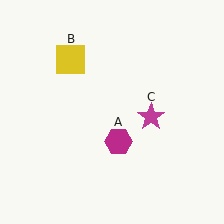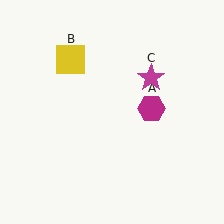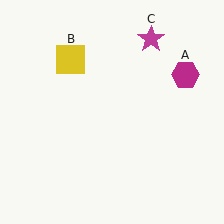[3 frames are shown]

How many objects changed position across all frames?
2 objects changed position: magenta hexagon (object A), magenta star (object C).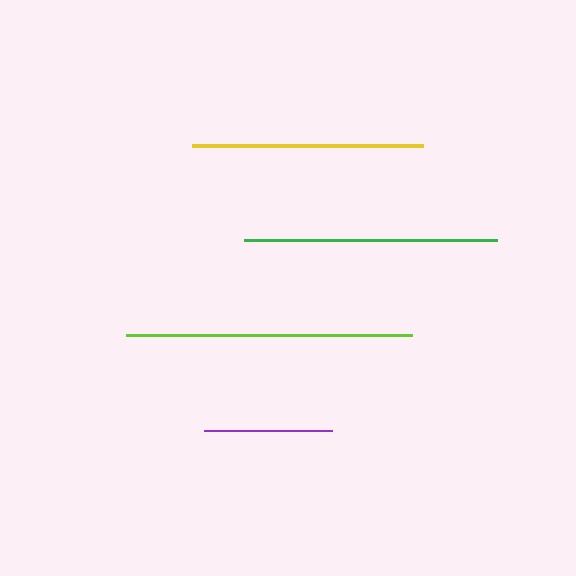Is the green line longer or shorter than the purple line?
The green line is longer than the purple line.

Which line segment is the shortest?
The purple line is the shortest at approximately 128 pixels.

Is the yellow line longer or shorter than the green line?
The green line is longer than the yellow line.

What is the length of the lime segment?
The lime segment is approximately 286 pixels long.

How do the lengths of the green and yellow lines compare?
The green and yellow lines are approximately the same length.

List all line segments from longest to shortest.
From longest to shortest: lime, green, yellow, purple.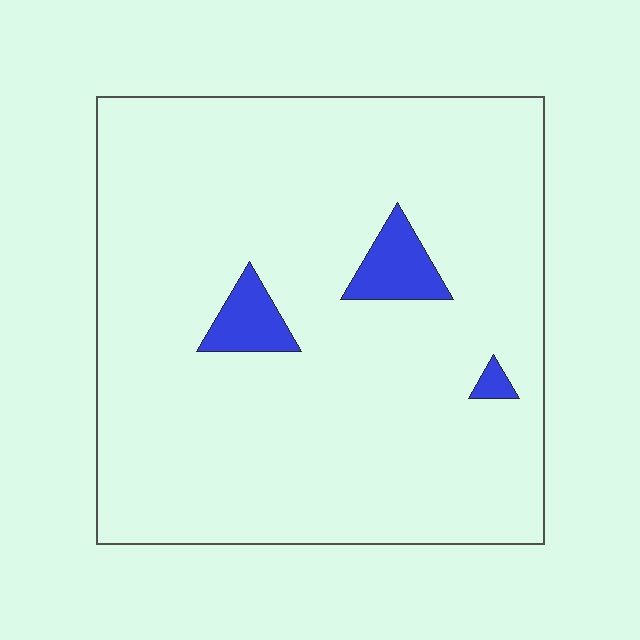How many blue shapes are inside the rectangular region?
3.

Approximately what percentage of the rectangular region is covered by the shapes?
Approximately 5%.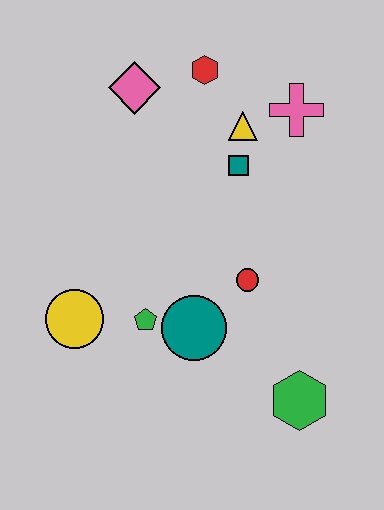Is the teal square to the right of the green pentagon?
Yes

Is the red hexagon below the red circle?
No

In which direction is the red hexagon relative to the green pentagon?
The red hexagon is above the green pentagon.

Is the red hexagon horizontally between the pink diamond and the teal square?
Yes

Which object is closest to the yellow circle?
The green pentagon is closest to the yellow circle.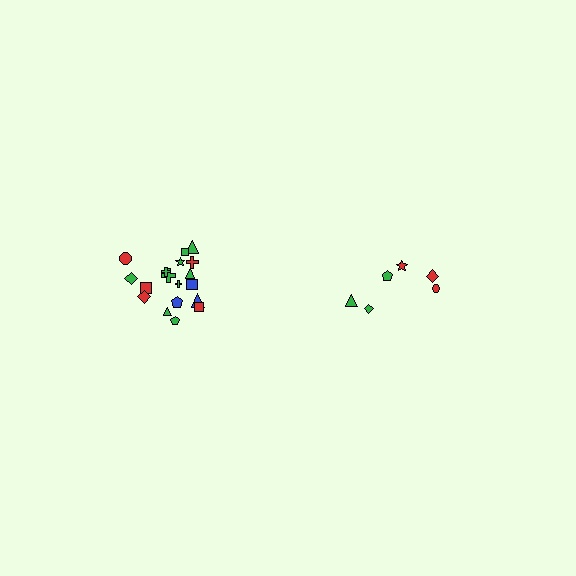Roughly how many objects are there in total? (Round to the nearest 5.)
Roughly 25 objects in total.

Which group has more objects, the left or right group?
The left group.